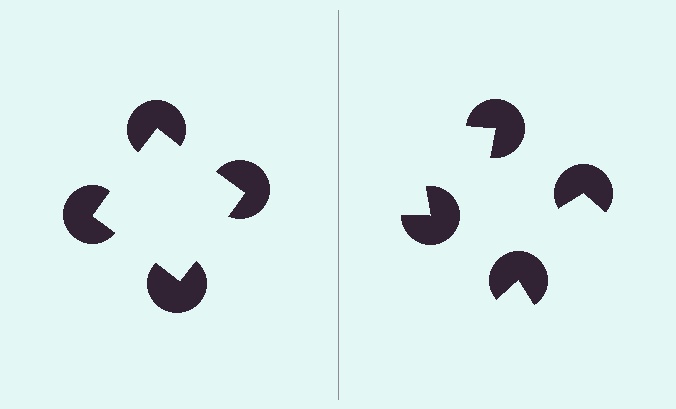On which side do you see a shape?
An illusory square appears on the left side. On the right side the wedge cuts are rotated, so no coherent shape forms.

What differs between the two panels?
The pac-man discs are positioned identically on both sides; only the wedge orientations differ. On the left they align to a square; on the right they are misaligned.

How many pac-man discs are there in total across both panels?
8 — 4 on each side.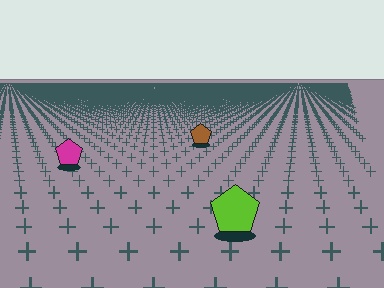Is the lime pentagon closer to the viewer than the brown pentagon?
Yes. The lime pentagon is closer — you can tell from the texture gradient: the ground texture is coarser near it.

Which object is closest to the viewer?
The lime pentagon is closest. The texture marks near it are larger and more spread out.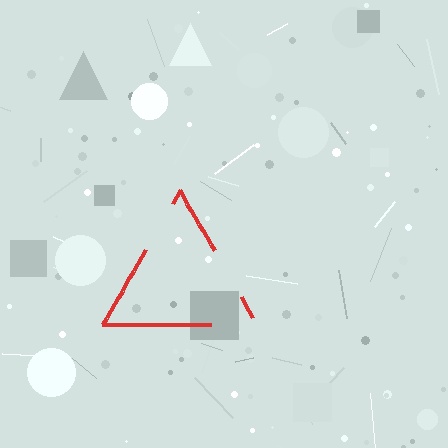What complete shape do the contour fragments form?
The contour fragments form a triangle.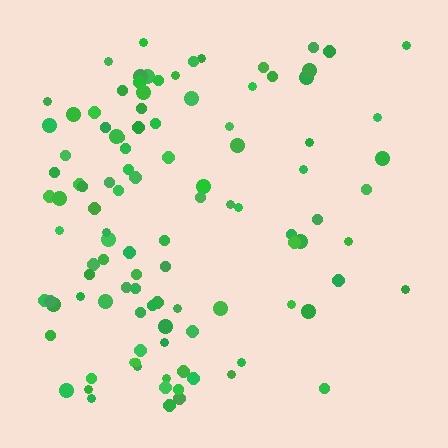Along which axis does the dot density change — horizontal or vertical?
Horizontal.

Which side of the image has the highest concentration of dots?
The left.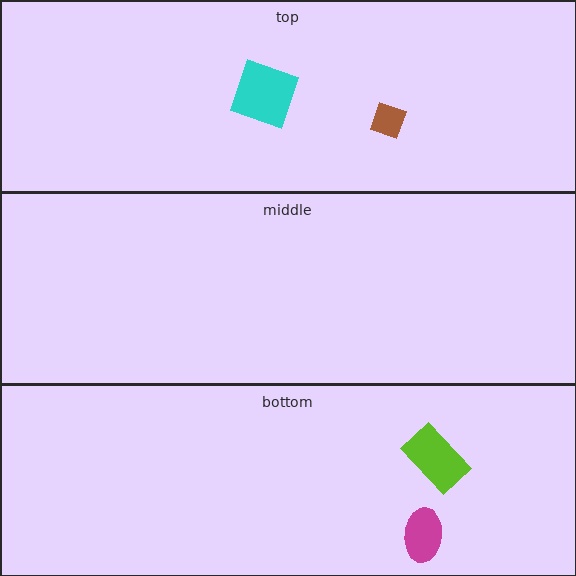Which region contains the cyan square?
The top region.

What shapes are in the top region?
The cyan square, the brown diamond.